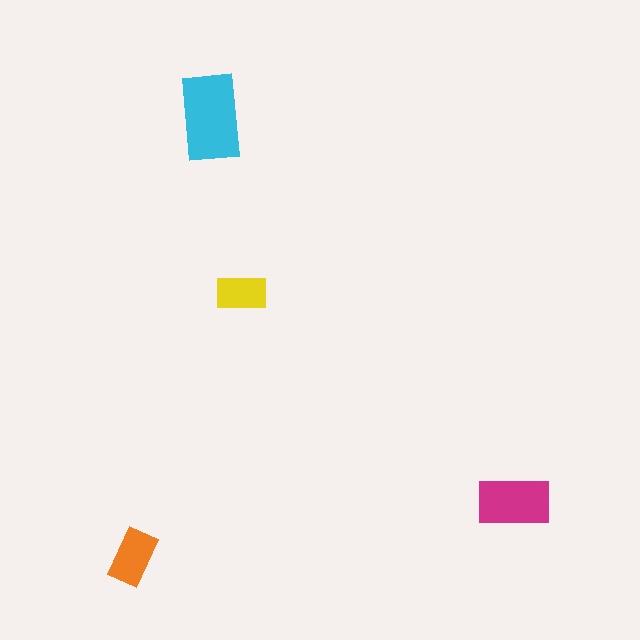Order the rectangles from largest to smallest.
the cyan one, the magenta one, the orange one, the yellow one.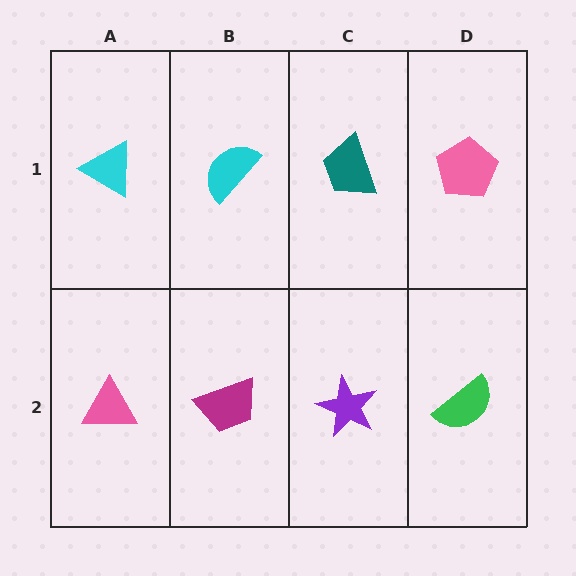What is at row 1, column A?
A cyan triangle.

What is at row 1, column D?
A pink pentagon.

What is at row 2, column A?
A pink triangle.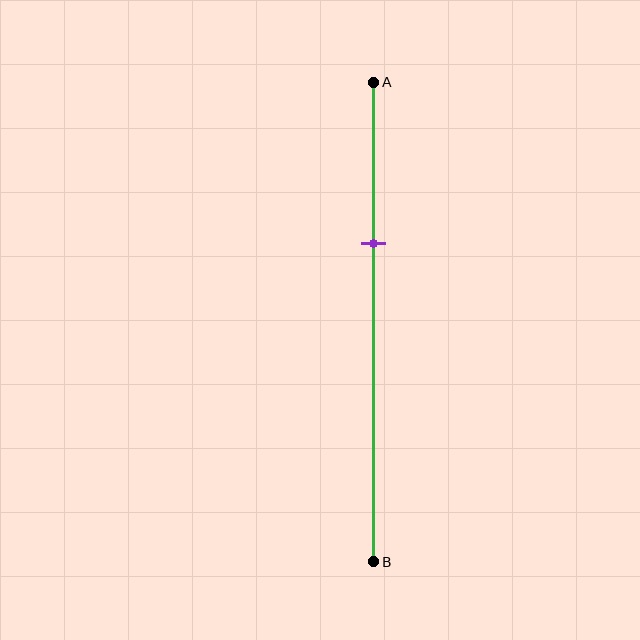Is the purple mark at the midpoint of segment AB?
No, the mark is at about 35% from A, not at the 50% midpoint.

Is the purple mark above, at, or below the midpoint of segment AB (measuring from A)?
The purple mark is above the midpoint of segment AB.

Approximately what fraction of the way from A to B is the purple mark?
The purple mark is approximately 35% of the way from A to B.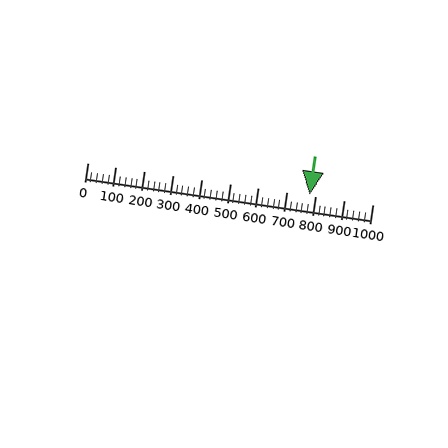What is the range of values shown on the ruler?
The ruler shows values from 0 to 1000.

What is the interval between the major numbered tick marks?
The major tick marks are spaced 100 units apart.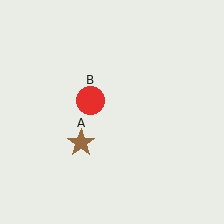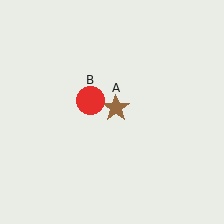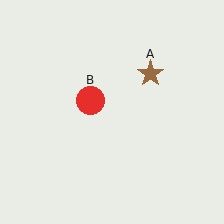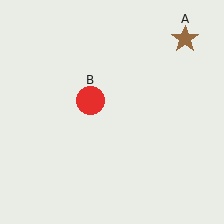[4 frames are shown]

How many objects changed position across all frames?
1 object changed position: brown star (object A).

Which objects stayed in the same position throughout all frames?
Red circle (object B) remained stationary.